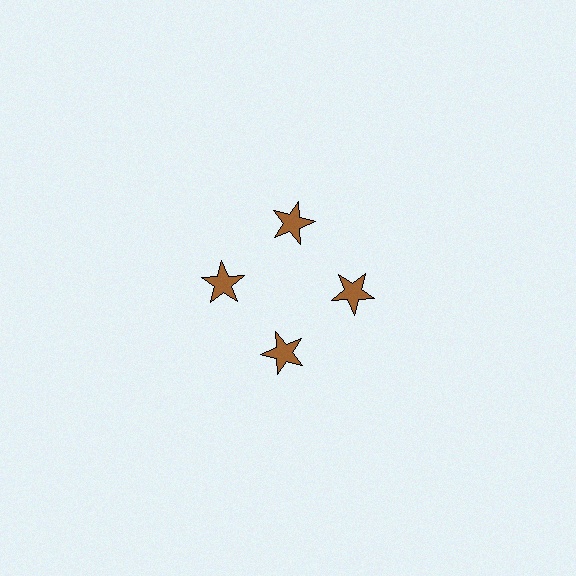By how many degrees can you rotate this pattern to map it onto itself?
The pattern maps onto itself every 90 degrees of rotation.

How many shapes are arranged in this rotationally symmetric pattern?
There are 4 shapes, arranged in 4 groups of 1.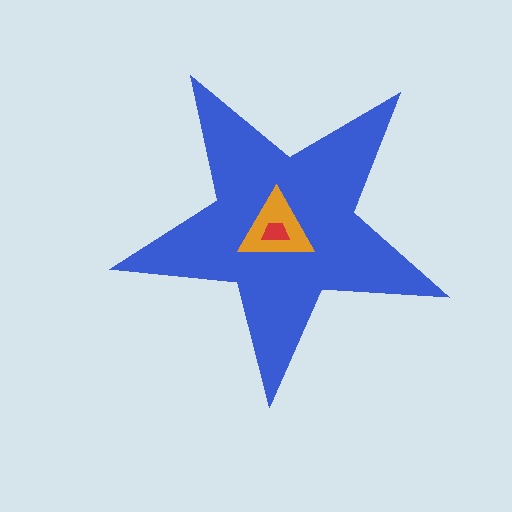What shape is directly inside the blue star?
The orange triangle.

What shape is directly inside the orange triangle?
The red trapezoid.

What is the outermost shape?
The blue star.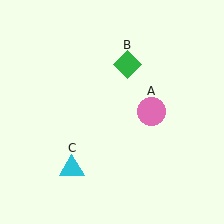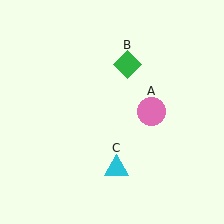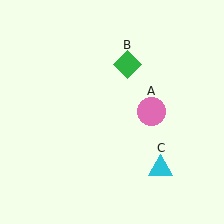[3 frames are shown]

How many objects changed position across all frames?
1 object changed position: cyan triangle (object C).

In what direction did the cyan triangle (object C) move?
The cyan triangle (object C) moved right.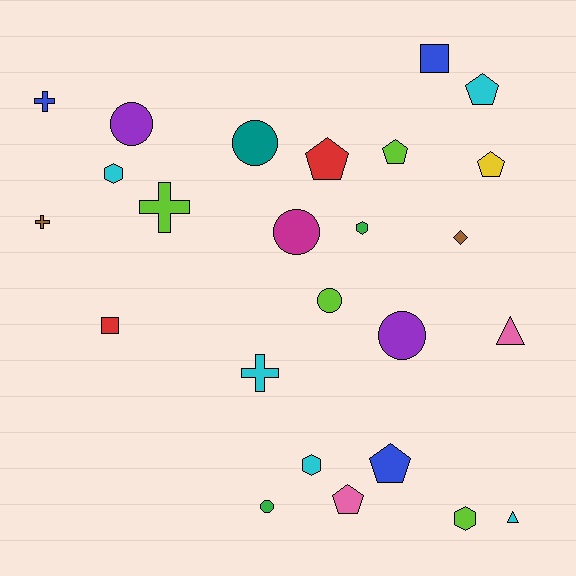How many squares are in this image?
There are 2 squares.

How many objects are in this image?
There are 25 objects.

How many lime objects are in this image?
There are 4 lime objects.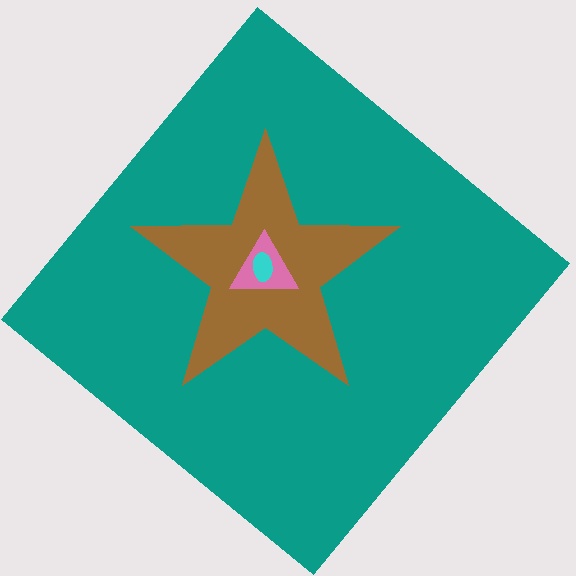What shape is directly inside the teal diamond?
The brown star.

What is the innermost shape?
The cyan ellipse.